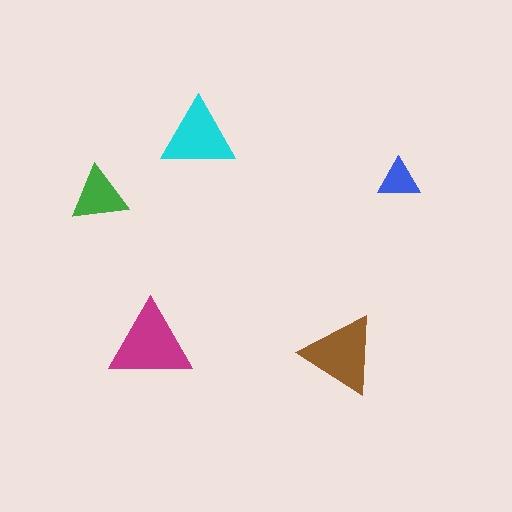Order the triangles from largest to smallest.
the magenta one, the brown one, the cyan one, the green one, the blue one.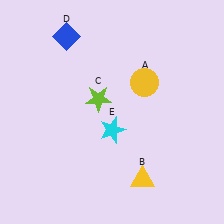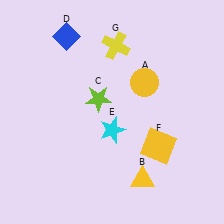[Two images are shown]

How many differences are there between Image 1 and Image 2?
There are 2 differences between the two images.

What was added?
A yellow square (F), a yellow cross (G) were added in Image 2.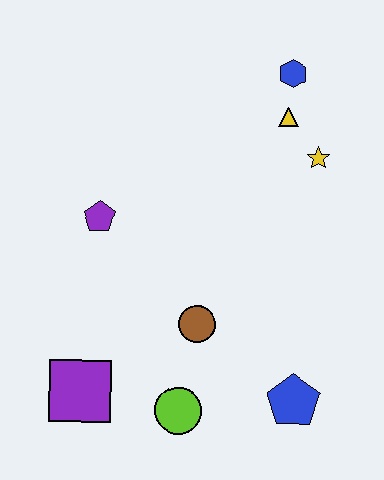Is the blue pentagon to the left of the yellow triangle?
No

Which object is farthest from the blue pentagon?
The blue hexagon is farthest from the blue pentagon.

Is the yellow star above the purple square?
Yes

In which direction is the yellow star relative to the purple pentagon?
The yellow star is to the right of the purple pentagon.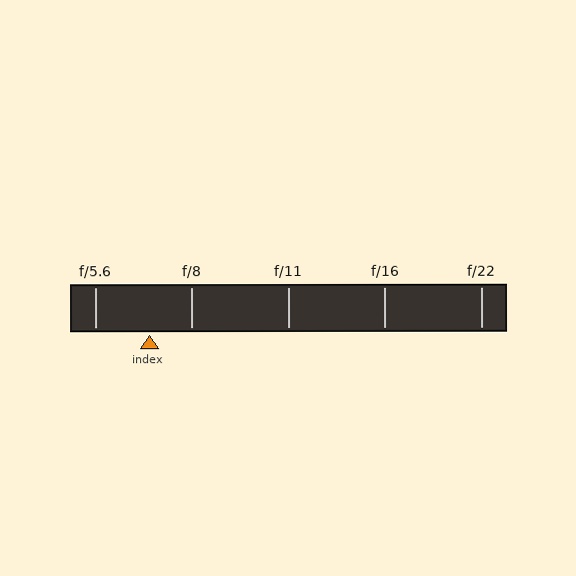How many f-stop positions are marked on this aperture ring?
There are 5 f-stop positions marked.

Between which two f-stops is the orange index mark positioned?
The index mark is between f/5.6 and f/8.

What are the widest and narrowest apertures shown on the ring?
The widest aperture shown is f/5.6 and the narrowest is f/22.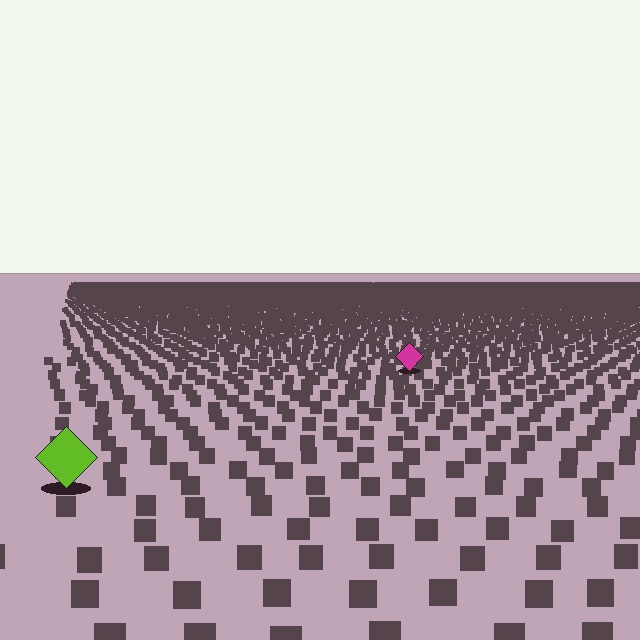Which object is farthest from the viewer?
The magenta diamond is farthest from the viewer. It appears smaller and the ground texture around it is denser.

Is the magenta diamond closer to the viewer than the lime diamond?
No. The lime diamond is closer — you can tell from the texture gradient: the ground texture is coarser near it.